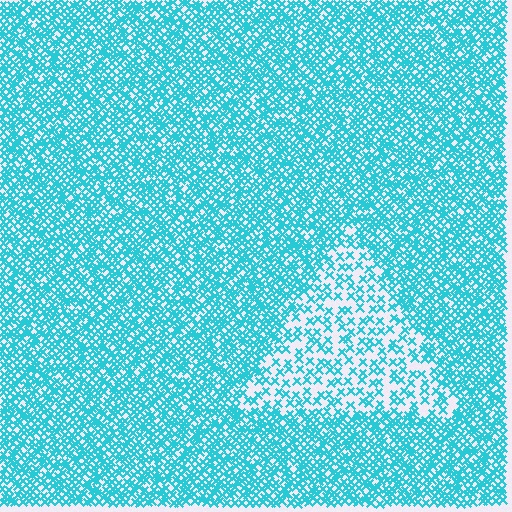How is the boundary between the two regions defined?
The boundary is defined by a change in element density (approximately 2.3x ratio). All elements are the same color, size, and shape.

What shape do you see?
I see a triangle.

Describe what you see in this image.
The image contains small cyan elements arranged at two different densities. A triangle-shaped region is visible where the elements are less densely packed than the surrounding area.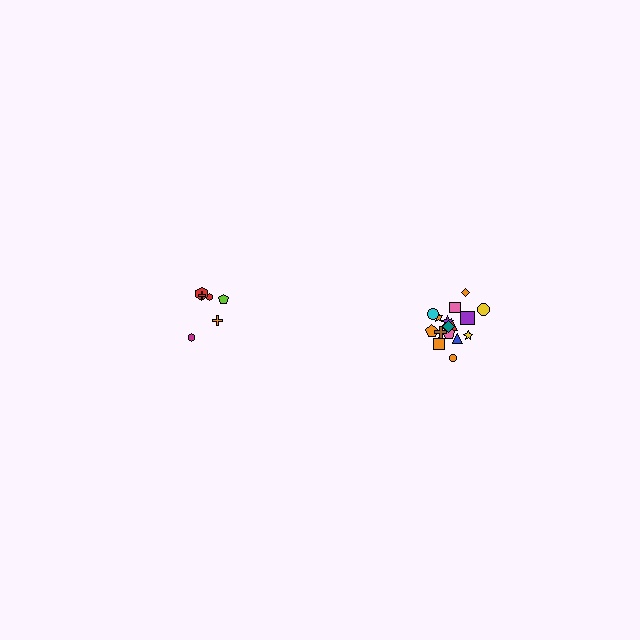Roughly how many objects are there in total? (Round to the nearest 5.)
Roughly 25 objects in total.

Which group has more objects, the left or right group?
The right group.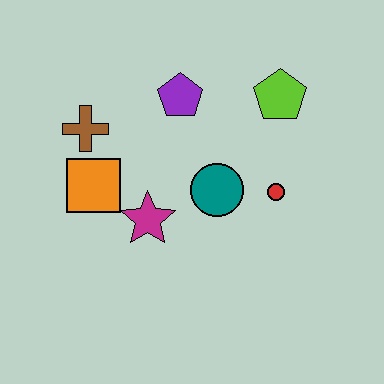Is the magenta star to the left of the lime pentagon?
Yes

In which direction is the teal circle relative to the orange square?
The teal circle is to the right of the orange square.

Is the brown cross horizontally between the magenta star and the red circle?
No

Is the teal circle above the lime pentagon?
No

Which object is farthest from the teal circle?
The brown cross is farthest from the teal circle.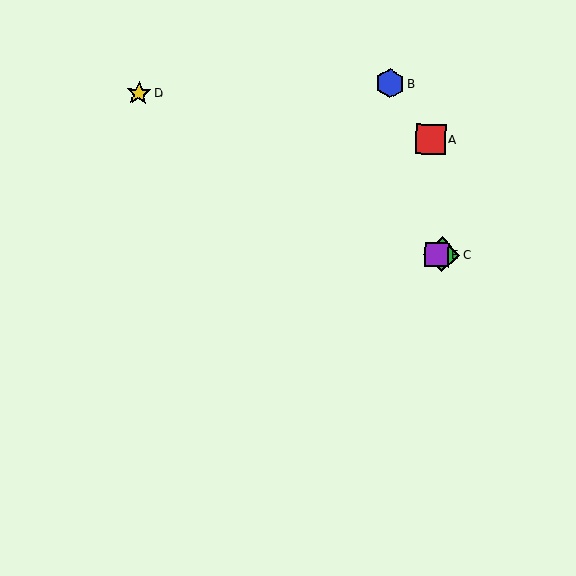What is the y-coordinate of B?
Object B is at y≈84.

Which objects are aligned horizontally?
Objects C, E are aligned horizontally.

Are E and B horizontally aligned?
No, E is at y≈254 and B is at y≈84.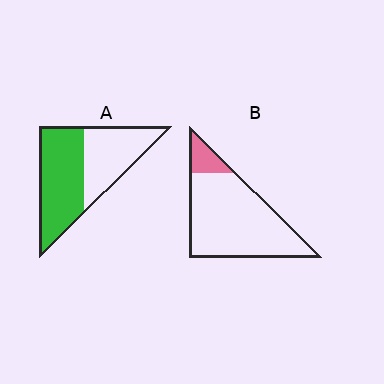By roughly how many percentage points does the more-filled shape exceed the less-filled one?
By roughly 45 percentage points (A over B).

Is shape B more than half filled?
No.